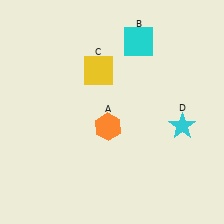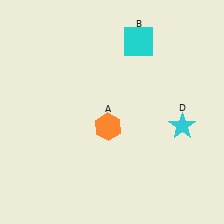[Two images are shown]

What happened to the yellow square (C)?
The yellow square (C) was removed in Image 2. It was in the top-left area of Image 1.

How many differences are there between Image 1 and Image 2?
There is 1 difference between the two images.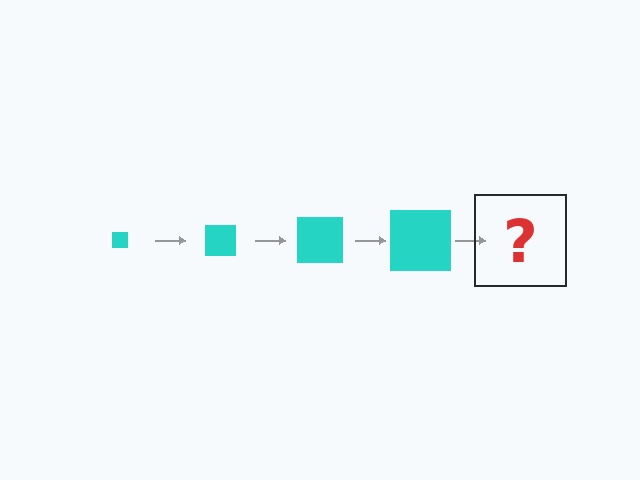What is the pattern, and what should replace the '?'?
The pattern is that the square gets progressively larger each step. The '?' should be a cyan square, larger than the previous one.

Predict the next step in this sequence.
The next step is a cyan square, larger than the previous one.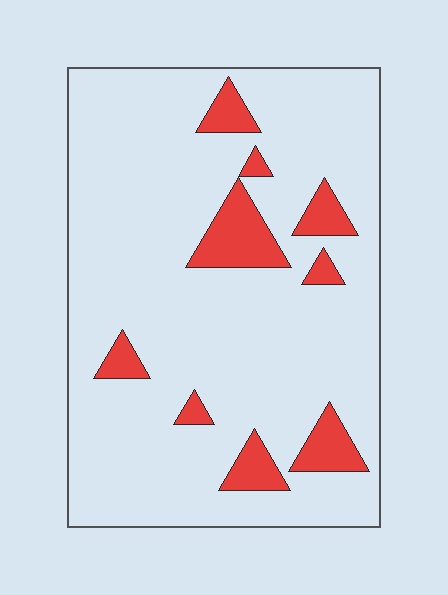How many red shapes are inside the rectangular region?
9.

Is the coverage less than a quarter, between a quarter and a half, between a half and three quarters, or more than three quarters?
Less than a quarter.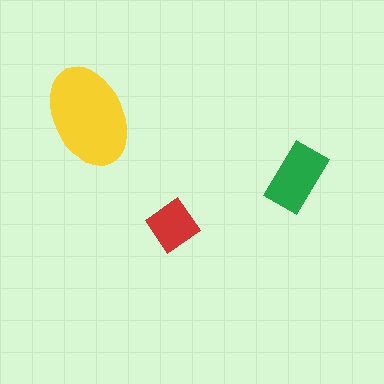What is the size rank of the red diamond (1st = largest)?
3rd.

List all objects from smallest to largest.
The red diamond, the green rectangle, the yellow ellipse.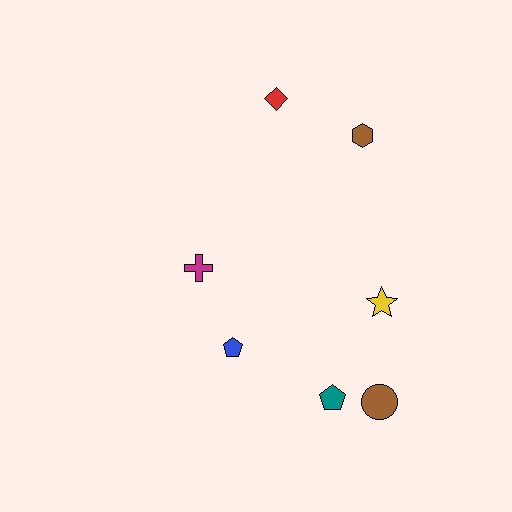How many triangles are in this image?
There are no triangles.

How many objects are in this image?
There are 7 objects.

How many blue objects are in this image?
There is 1 blue object.